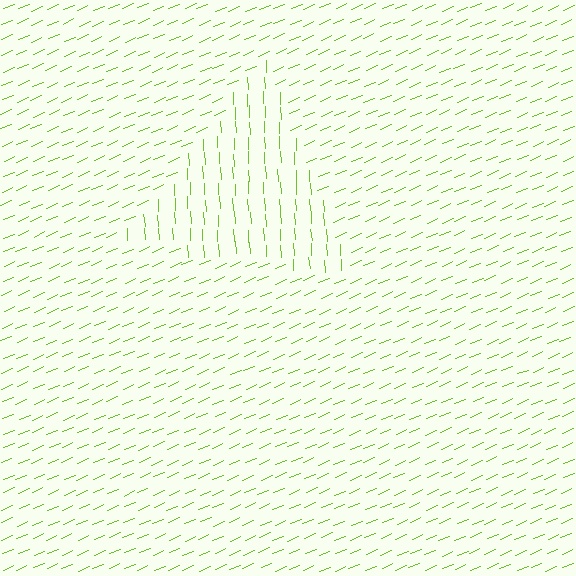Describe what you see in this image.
The image is filled with small lime line segments. A triangle region in the image has lines oriented differently from the surrounding lines, creating a visible texture boundary.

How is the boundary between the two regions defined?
The boundary is defined purely by a change in line orientation (approximately 70 degrees difference). All lines are the same color and thickness.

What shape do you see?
I see a triangle.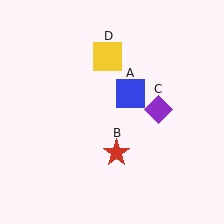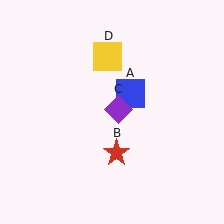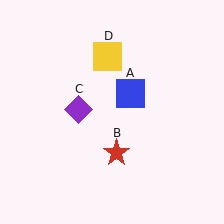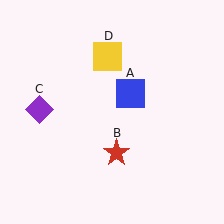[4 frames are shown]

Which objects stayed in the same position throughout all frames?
Blue square (object A) and red star (object B) and yellow square (object D) remained stationary.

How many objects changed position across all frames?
1 object changed position: purple diamond (object C).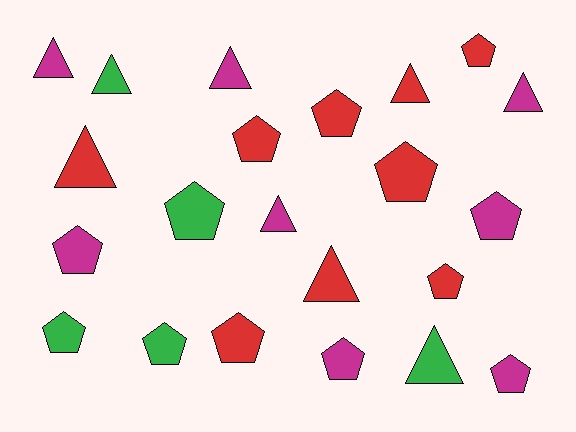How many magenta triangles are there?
There are 4 magenta triangles.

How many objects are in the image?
There are 22 objects.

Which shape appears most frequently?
Pentagon, with 13 objects.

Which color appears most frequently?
Red, with 9 objects.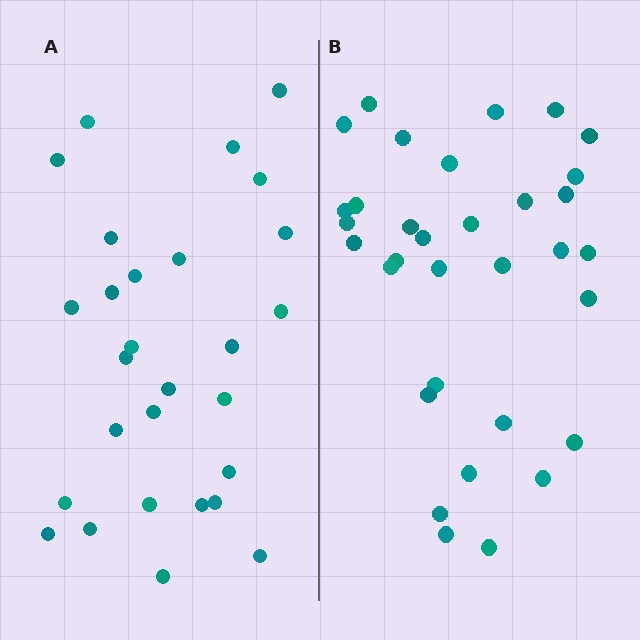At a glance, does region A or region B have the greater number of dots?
Region B (the right region) has more dots.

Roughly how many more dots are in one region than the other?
Region B has about 5 more dots than region A.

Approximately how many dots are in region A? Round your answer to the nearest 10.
About 30 dots. (The exact count is 28, which rounds to 30.)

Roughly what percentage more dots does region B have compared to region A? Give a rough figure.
About 20% more.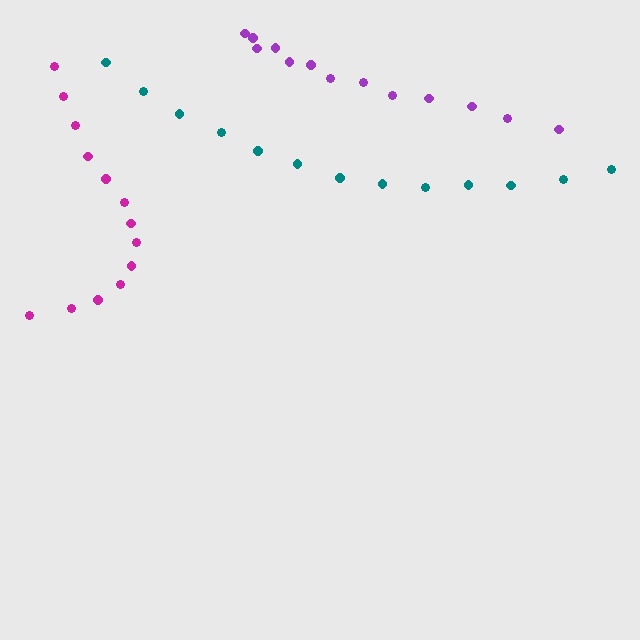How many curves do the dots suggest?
There are 3 distinct paths.